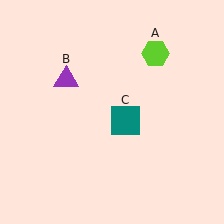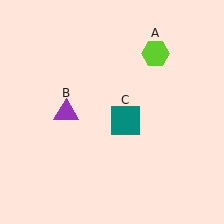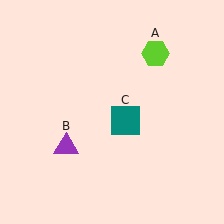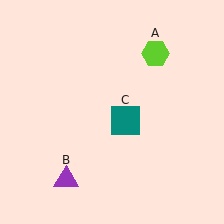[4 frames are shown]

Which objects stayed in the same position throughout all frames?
Lime hexagon (object A) and teal square (object C) remained stationary.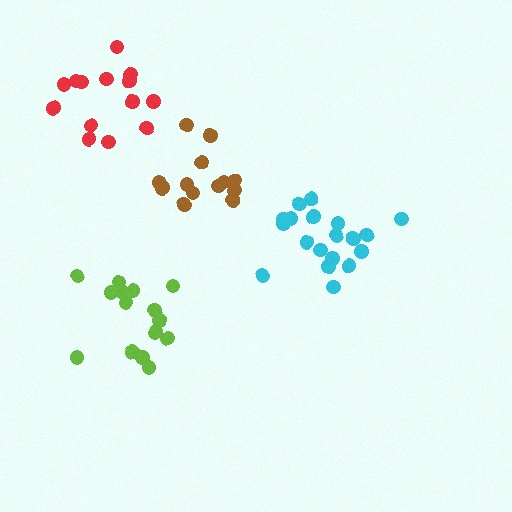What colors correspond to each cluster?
The clusters are colored: brown, lime, red, cyan.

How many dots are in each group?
Group 1: 13 dots, Group 2: 16 dots, Group 3: 14 dots, Group 4: 19 dots (62 total).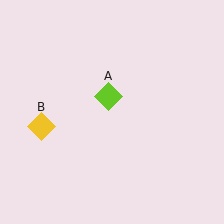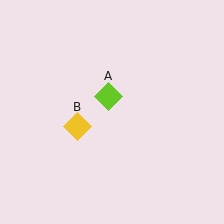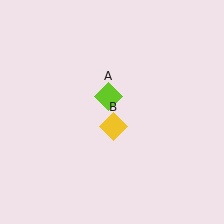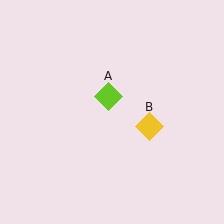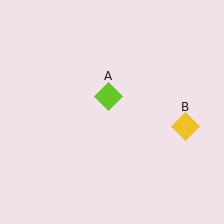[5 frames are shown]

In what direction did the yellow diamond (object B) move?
The yellow diamond (object B) moved right.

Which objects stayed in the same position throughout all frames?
Lime diamond (object A) remained stationary.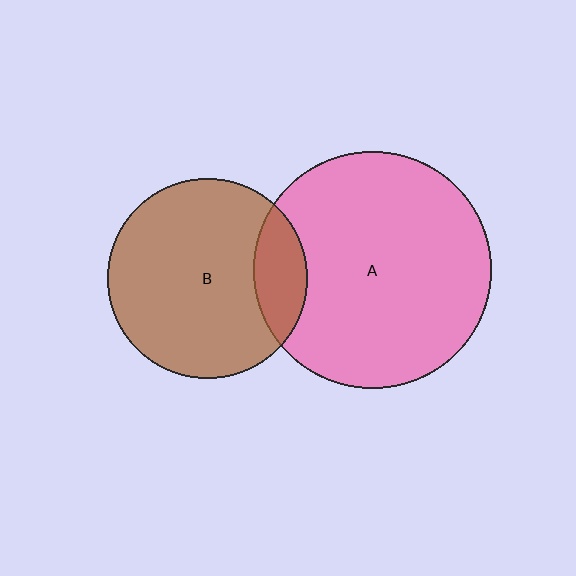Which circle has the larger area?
Circle A (pink).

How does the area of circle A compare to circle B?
Approximately 1.4 times.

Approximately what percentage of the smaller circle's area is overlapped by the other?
Approximately 15%.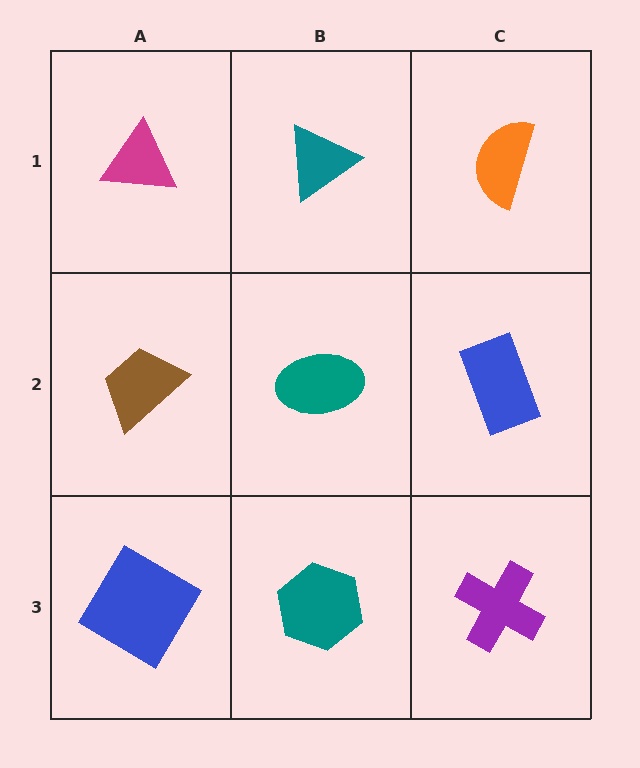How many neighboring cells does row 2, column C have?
3.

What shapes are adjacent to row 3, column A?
A brown trapezoid (row 2, column A), a teal hexagon (row 3, column B).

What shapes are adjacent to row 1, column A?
A brown trapezoid (row 2, column A), a teal triangle (row 1, column B).